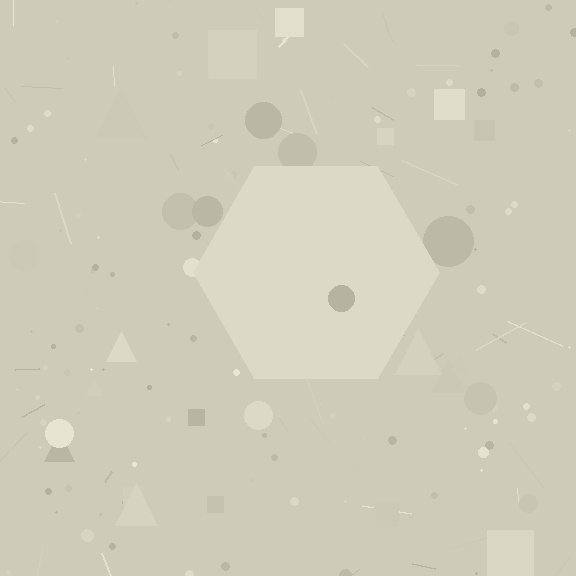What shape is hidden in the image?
A hexagon is hidden in the image.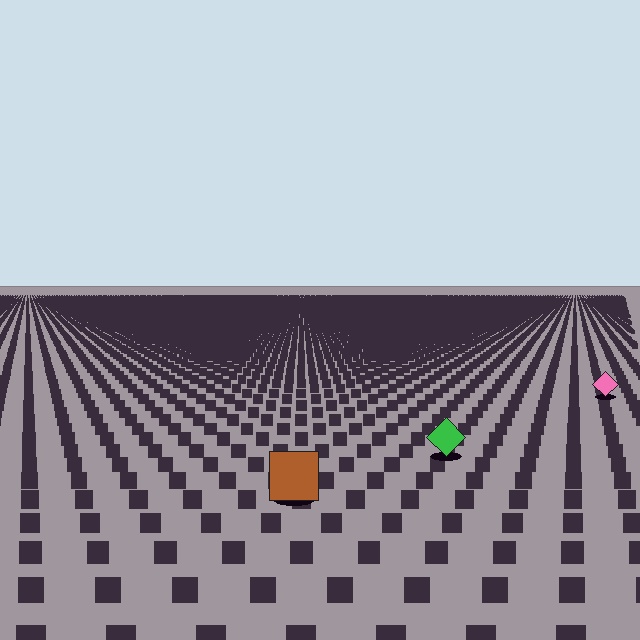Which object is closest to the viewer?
The brown square is closest. The texture marks near it are larger and more spread out.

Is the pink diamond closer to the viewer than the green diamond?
No. The green diamond is closer — you can tell from the texture gradient: the ground texture is coarser near it.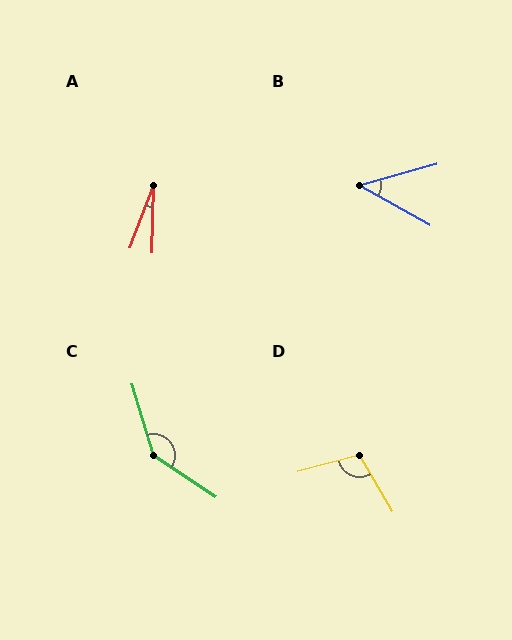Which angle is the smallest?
A, at approximately 19 degrees.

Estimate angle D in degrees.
Approximately 105 degrees.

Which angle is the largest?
C, at approximately 140 degrees.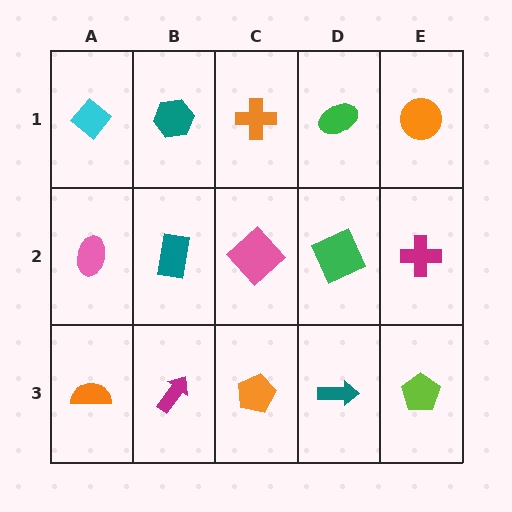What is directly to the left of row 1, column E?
A green ellipse.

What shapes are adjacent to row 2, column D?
A green ellipse (row 1, column D), a teal arrow (row 3, column D), a pink diamond (row 2, column C), a magenta cross (row 2, column E).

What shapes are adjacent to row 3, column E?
A magenta cross (row 2, column E), a teal arrow (row 3, column D).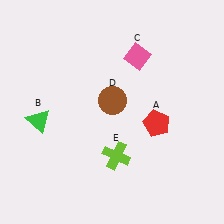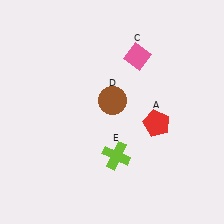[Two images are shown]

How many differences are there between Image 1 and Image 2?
There is 1 difference between the two images.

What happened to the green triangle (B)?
The green triangle (B) was removed in Image 2. It was in the bottom-left area of Image 1.